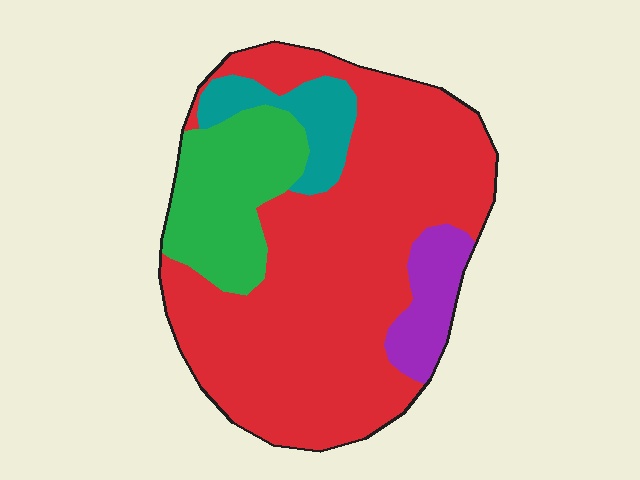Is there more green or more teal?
Green.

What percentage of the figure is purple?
Purple takes up about one tenth (1/10) of the figure.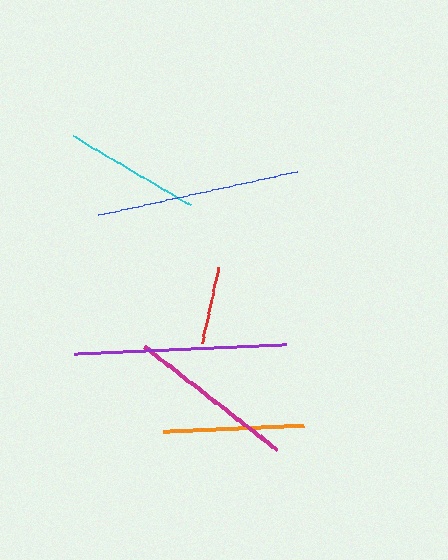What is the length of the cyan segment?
The cyan segment is approximately 136 pixels long.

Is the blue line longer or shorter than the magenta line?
The blue line is longer than the magenta line.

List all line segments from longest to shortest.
From longest to shortest: purple, blue, magenta, orange, cyan, red.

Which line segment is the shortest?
The red line is the shortest at approximately 78 pixels.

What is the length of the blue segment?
The blue segment is approximately 204 pixels long.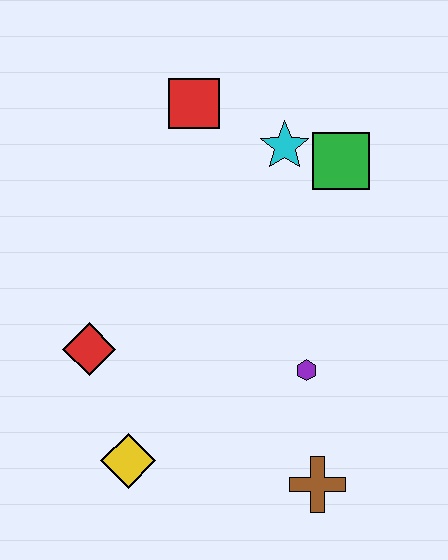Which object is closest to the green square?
The cyan star is closest to the green square.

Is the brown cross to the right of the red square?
Yes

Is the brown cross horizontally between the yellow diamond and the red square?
No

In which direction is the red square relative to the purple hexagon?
The red square is above the purple hexagon.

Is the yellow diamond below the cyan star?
Yes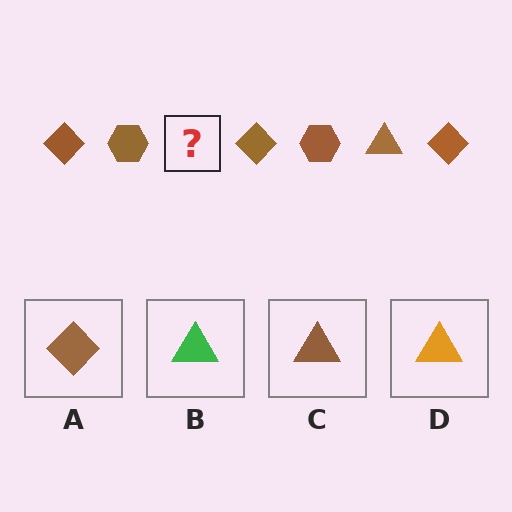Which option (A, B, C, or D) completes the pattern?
C.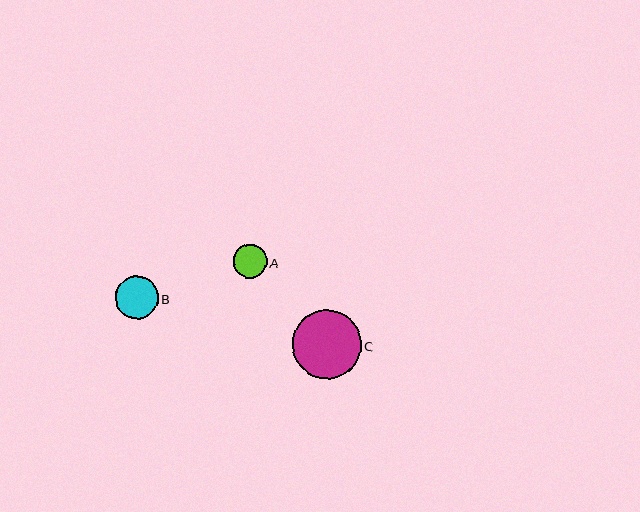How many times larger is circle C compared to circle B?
Circle C is approximately 1.6 times the size of circle B.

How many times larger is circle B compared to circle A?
Circle B is approximately 1.3 times the size of circle A.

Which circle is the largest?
Circle C is the largest with a size of approximately 69 pixels.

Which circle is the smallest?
Circle A is the smallest with a size of approximately 34 pixels.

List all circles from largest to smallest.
From largest to smallest: C, B, A.